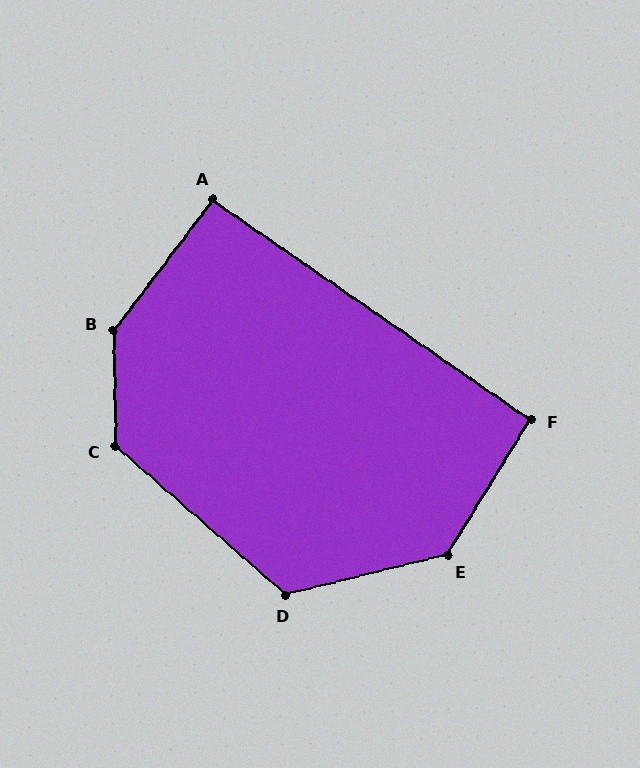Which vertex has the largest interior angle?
B, at approximately 142 degrees.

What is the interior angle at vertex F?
Approximately 93 degrees (approximately right).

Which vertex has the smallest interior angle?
A, at approximately 93 degrees.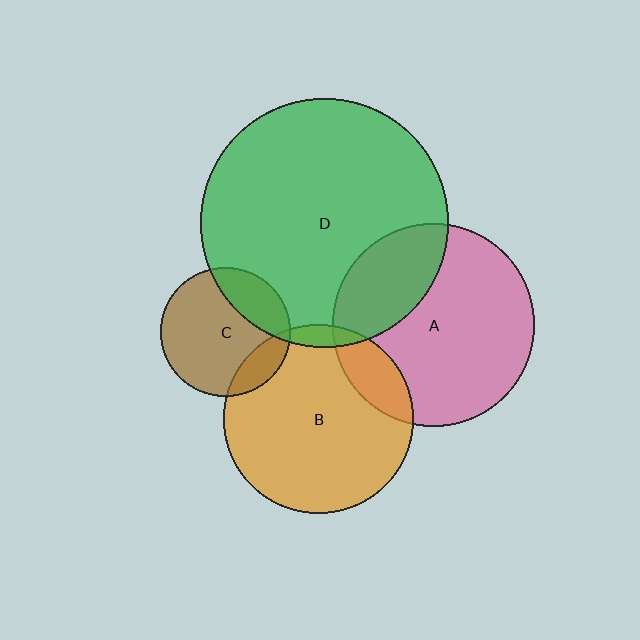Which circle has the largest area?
Circle D (green).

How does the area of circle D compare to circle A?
Approximately 1.5 times.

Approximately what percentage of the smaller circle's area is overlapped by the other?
Approximately 25%.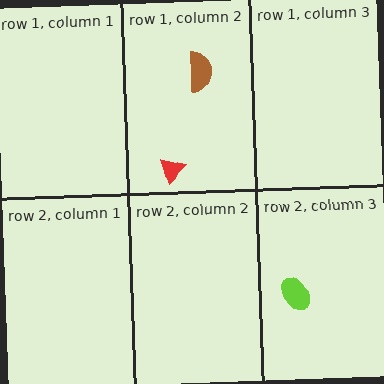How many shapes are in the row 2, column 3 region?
1.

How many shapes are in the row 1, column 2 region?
2.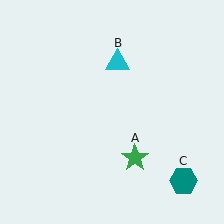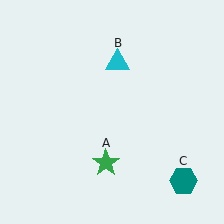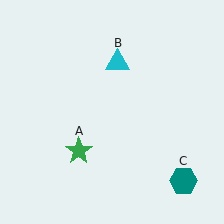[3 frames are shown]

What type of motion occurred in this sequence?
The green star (object A) rotated clockwise around the center of the scene.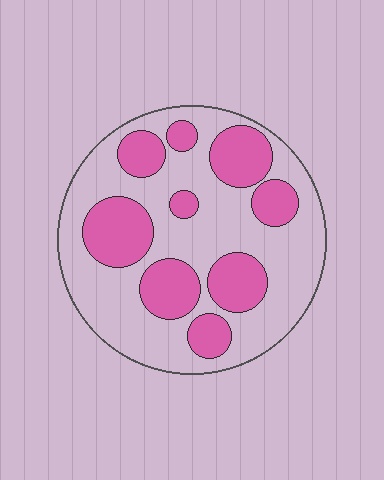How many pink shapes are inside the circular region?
9.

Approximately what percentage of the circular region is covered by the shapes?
Approximately 35%.